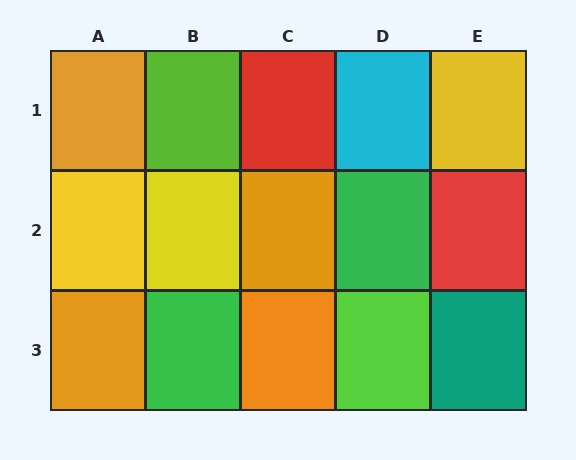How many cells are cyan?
1 cell is cyan.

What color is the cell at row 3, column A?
Orange.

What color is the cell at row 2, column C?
Orange.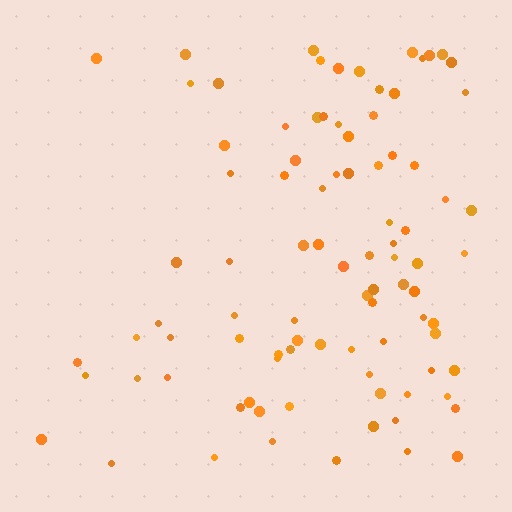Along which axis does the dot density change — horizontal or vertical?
Horizontal.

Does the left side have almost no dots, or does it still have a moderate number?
Still a moderate number, just noticeably fewer than the right.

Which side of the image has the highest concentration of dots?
The right.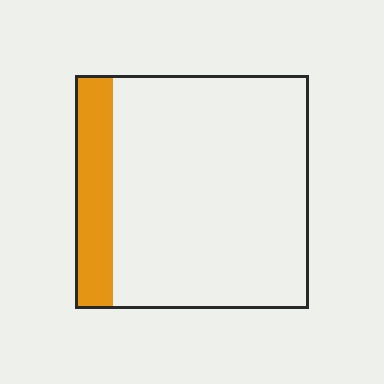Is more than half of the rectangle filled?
No.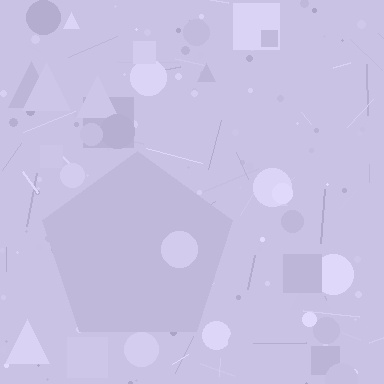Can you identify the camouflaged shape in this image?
The camouflaged shape is a pentagon.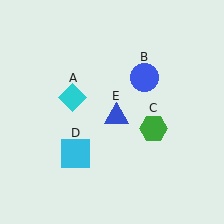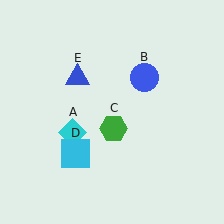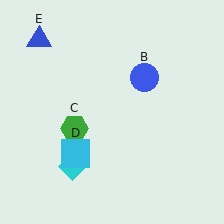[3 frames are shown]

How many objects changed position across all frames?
3 objects changed position: cyan diamond (object A), green hexagon (object C), blue triangle (object E).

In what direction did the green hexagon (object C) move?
The green hexagon (object C) moved left.